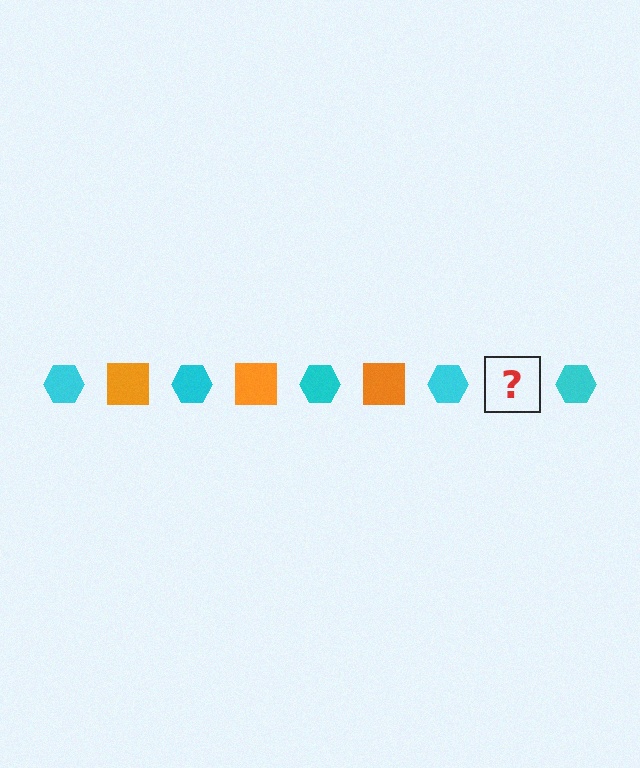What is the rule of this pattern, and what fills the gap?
The rule is that the pattern alternates between cyan hexagon and orange square. The gap should be filled with an orange square.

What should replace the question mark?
The question mark should be replaced with an orange square.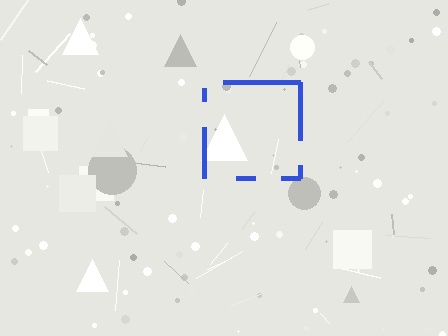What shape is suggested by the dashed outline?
The dashed outline suggests a square.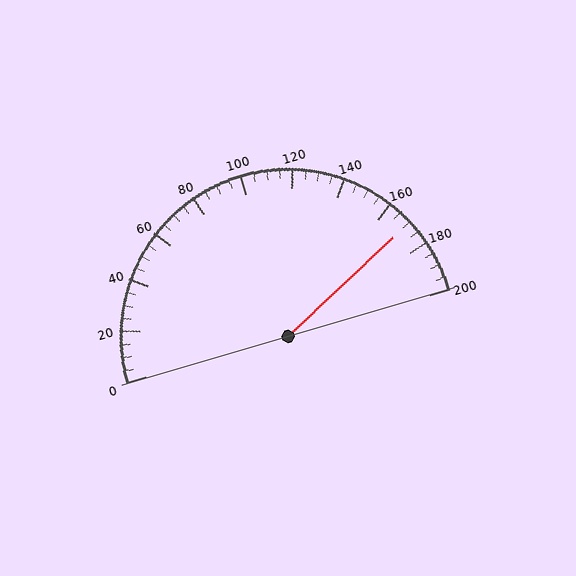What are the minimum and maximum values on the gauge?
The gauge ranges from 0 to 200.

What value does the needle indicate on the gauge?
The needle indicates approximately 170.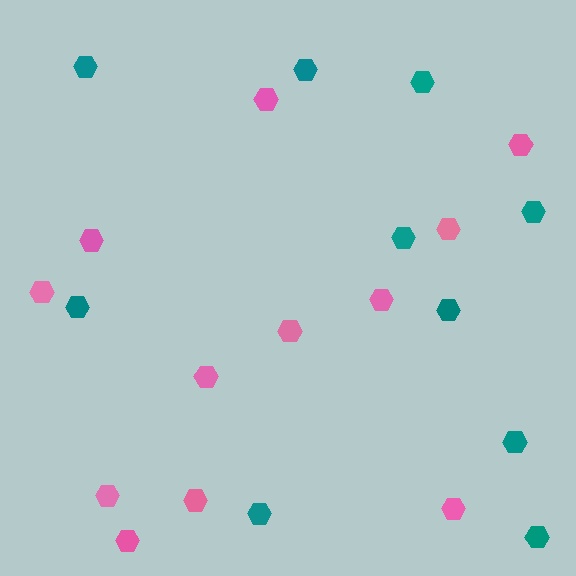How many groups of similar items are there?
There are 2 groups: one group of teal hexagons (10) and one group of pink hexagons (12).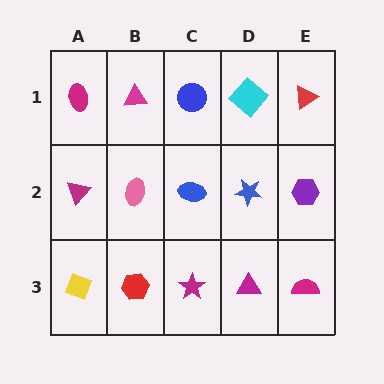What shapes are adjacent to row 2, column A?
A magenta ellipse (row 1, column A), a yellow diamond (row 3, column A), a pink ellipse (row 2, column B).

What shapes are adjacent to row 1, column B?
A pink ellipse (row 2, column B), a magenta ellipse (row 1, column A), a blue circle (row 1, column C).